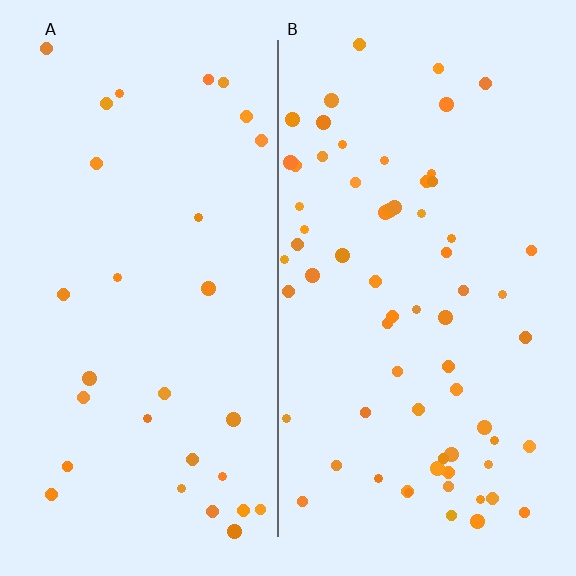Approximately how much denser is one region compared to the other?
Approximately 2.3× — region B over region A.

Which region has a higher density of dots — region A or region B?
B (the right).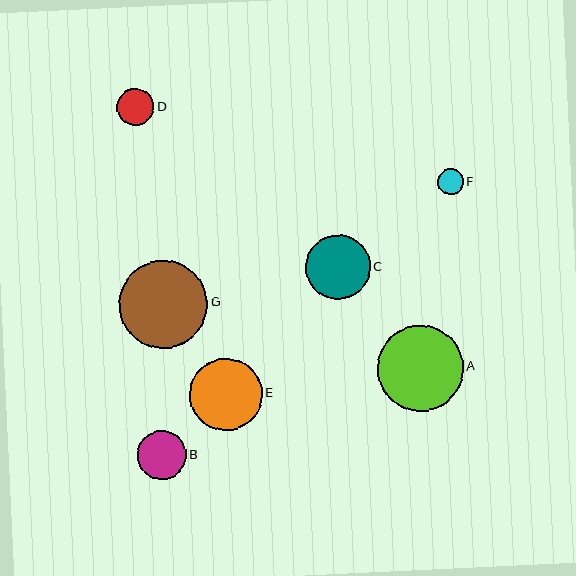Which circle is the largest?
Circle G is the largest with a size of approximately 88 pixels.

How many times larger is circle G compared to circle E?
Circle G is approximately 1.2 times the size of circle E.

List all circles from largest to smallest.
From largest to smallest: G, A, E, C, B, D, F.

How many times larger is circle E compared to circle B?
Circle E is approximately 1.5 times the size of circle B.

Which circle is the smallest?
Circle F is the smallest with a size of approximately 26 pixels.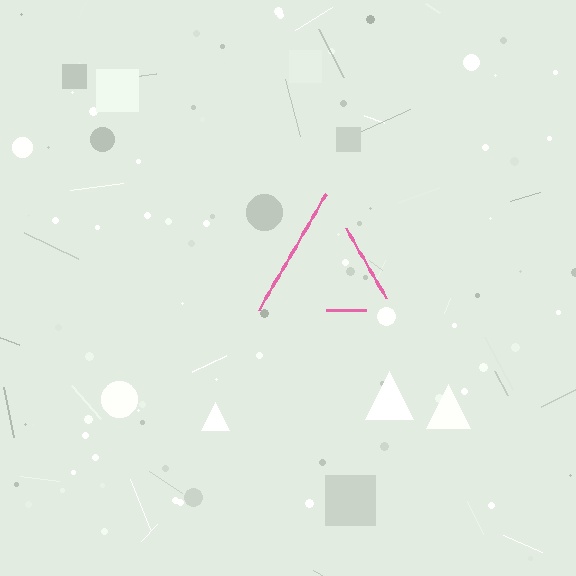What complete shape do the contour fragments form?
The contour fragments form a triangle.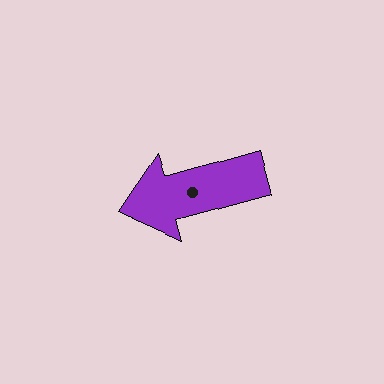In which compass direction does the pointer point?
West.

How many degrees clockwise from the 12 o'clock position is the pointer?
Approximately 255 degrees.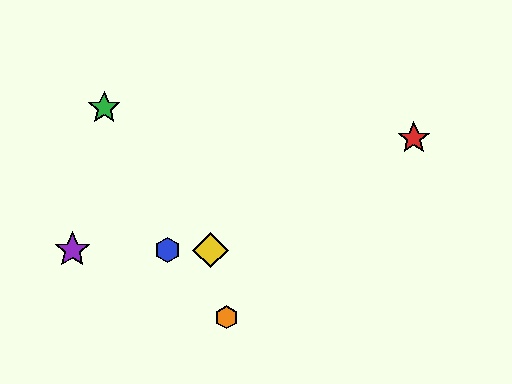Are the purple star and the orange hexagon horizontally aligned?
No, the purple star is at y≈250 and the orange hexagon is at y≈317.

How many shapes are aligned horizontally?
3 shapes (the blue hexagon, the yellow diamond, the purple star) are aligned horizontally.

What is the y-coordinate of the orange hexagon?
The orange hexagon is at y≈317.